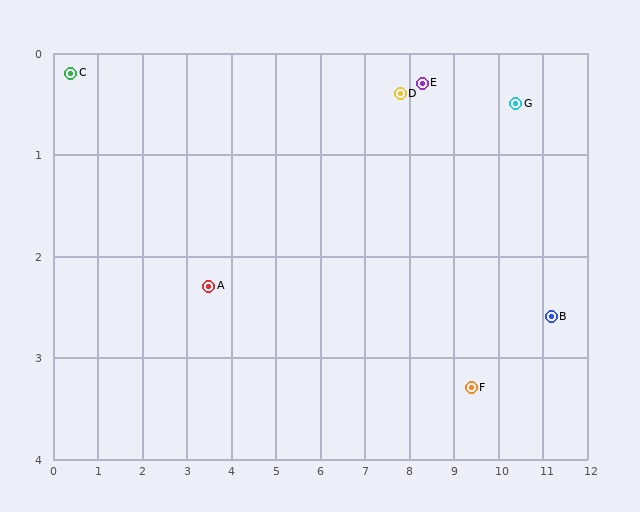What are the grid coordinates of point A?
Point A is at approximately (3.5, 2.3).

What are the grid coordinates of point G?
Point G is at approximately (10.4, 0.5).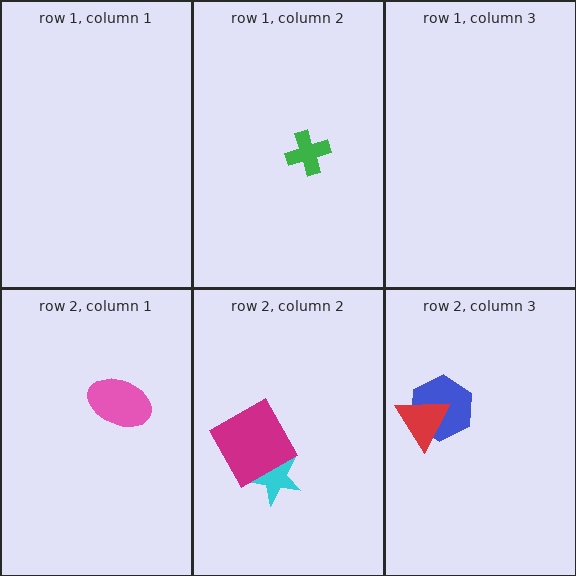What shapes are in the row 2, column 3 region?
The blue hexagon, the red triangle.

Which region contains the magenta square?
The row 2, column 2 region.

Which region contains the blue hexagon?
The row 2, column 3 region.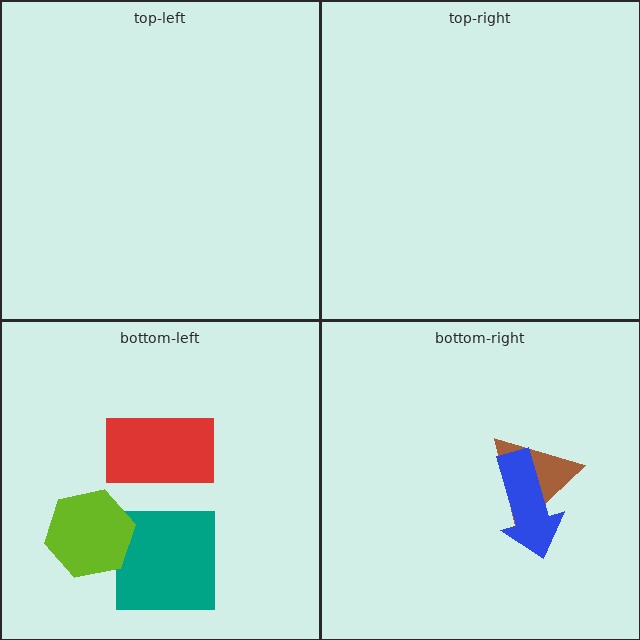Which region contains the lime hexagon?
The bottom-left region.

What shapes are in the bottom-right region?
The brown triangle, the blue arrow.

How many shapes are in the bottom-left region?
3.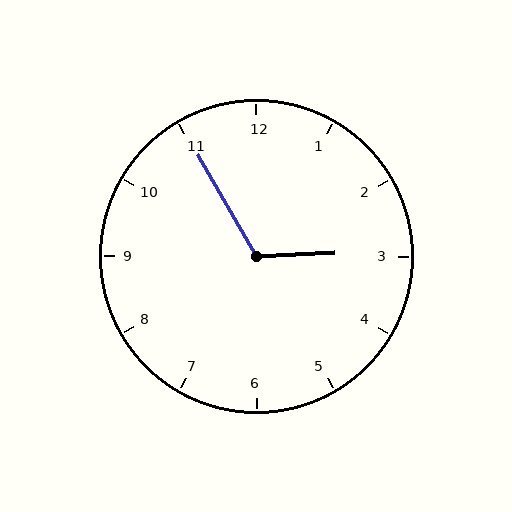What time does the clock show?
2:55.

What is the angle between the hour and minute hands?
Approximately 118 degrees.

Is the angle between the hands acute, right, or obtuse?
It is obtuse.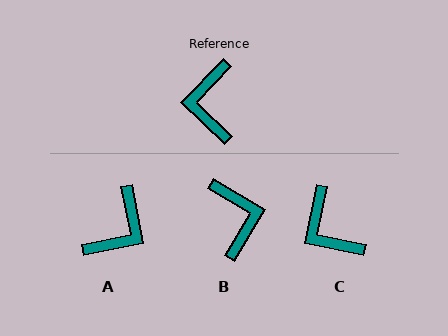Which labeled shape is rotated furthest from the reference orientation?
B, about 167 degrees away.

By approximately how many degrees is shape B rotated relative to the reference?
Approximately 167 degrees clockwise.